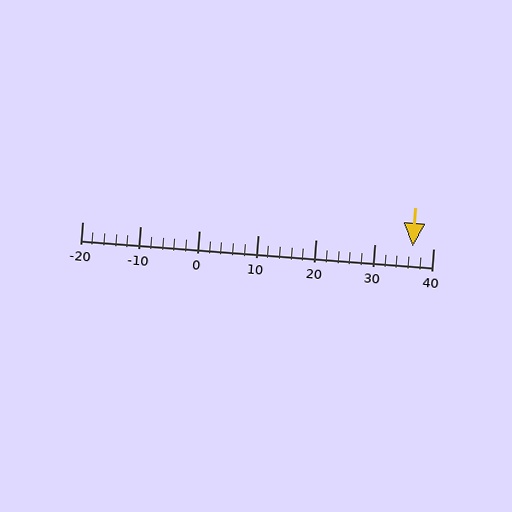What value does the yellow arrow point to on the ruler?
The yellow arrow points to approximately 36.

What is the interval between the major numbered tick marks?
The major tick marks are spaced 10 units apart.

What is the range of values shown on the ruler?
The ruler shows values from -20 to 40.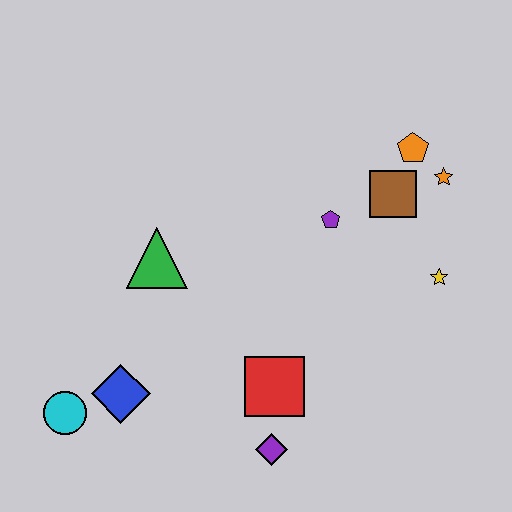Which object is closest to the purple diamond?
The red square is closest to the purple diamond.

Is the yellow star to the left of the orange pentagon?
No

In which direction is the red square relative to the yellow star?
The red square is to the left of the yellow star.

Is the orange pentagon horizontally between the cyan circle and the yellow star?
Yes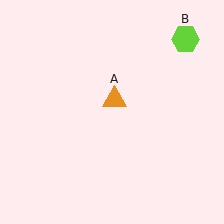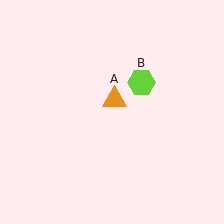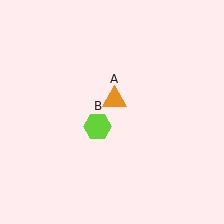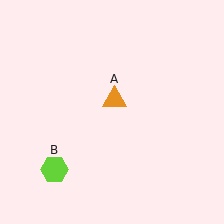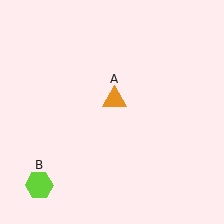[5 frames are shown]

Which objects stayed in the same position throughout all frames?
Orange triangle (object A) remained stationary.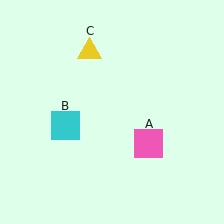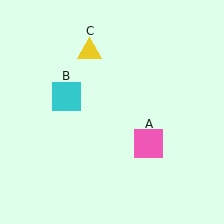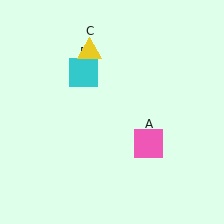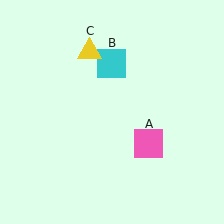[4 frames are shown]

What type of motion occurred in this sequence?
The cyan square (object B) rotated clockwise around the center of the scene.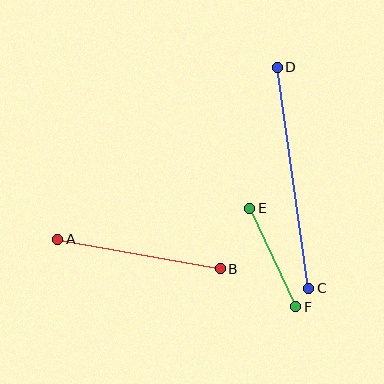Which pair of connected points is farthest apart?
Points C and D are farthest apart.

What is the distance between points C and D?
The distance is approximately 223 pixels.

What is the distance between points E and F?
The distance is approximately 109 pixels.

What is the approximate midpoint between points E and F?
The midpoint is at approximately (273, 258) pixels.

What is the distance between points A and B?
The distance is approximately 165 pixels.